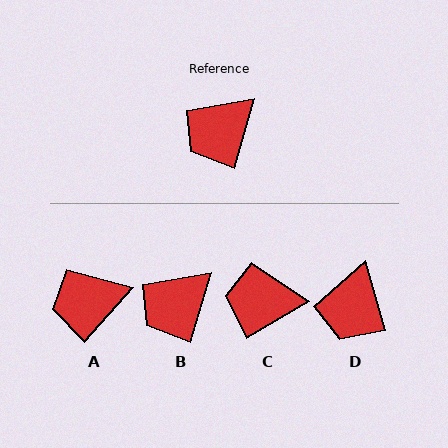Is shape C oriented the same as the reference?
No, it is off by about 43 degrees.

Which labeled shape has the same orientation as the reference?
B.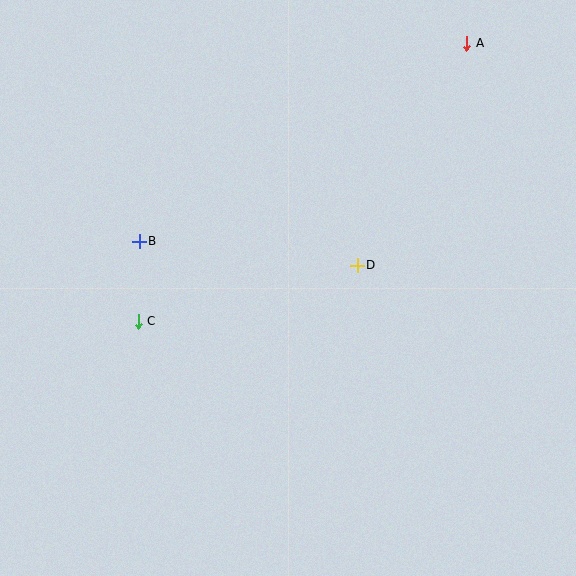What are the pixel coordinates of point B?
Point B is at (139, 241).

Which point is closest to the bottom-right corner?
Point D is closest to the bottom-right corner.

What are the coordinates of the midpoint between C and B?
The midpoint between C and B is at (139, 281).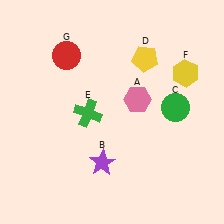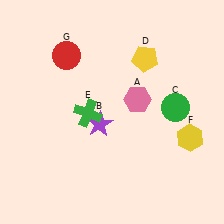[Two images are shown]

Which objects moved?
The objects that moved are: the purple star (B), the yellow hexagon (F).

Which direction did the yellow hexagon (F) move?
The yellow hexagon (F) moved down.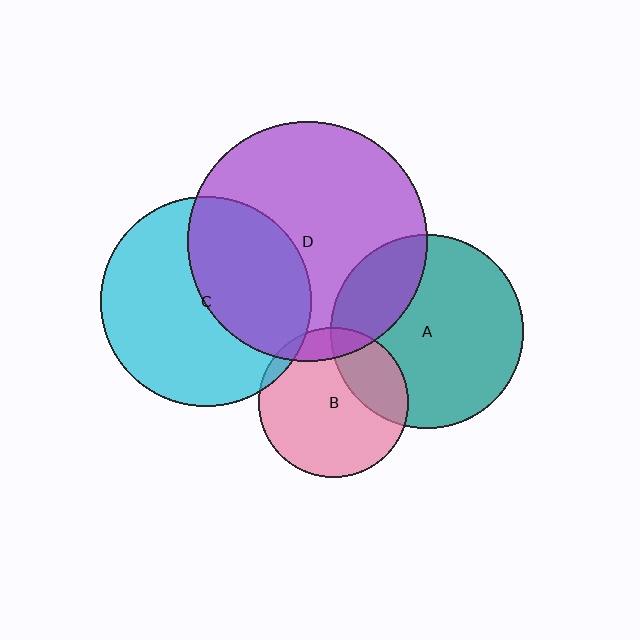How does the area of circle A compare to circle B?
Approximately 1.6 times.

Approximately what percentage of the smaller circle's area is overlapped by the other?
Approximately 25%.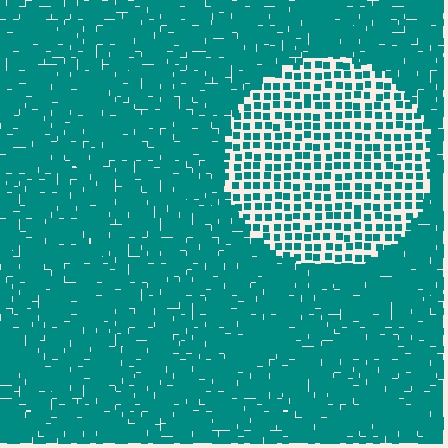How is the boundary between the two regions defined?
The boundary is defined by a change in element density (approximately 2.5x ratio). All elements are the same color, size, and shape.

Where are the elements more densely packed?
The elements are more densely packed outside the circle boundary.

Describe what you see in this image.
The image contains small teal elements arranged at two different densities. A circle-shaped region is visible where the elements are less densely packed than the surrounding area.